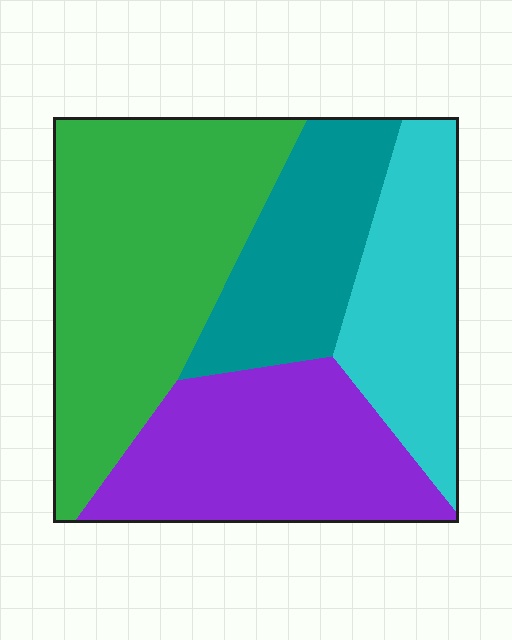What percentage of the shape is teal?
Teal covers around 20% of the shape.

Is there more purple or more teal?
Purple.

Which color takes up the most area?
Green, at roughly 35%.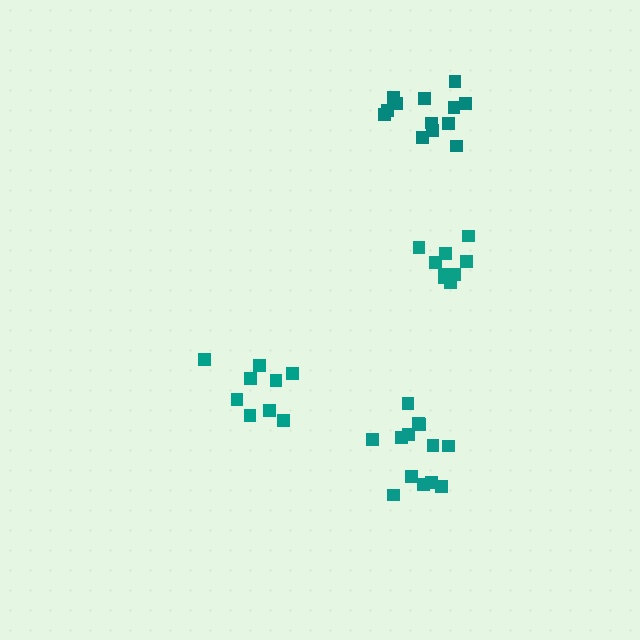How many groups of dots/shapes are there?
There are 4 groups.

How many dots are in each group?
Group 1: 9 dots, Group 2: 13 dots, Group 3: 9 dots, Group 4: 13 dots (44 total).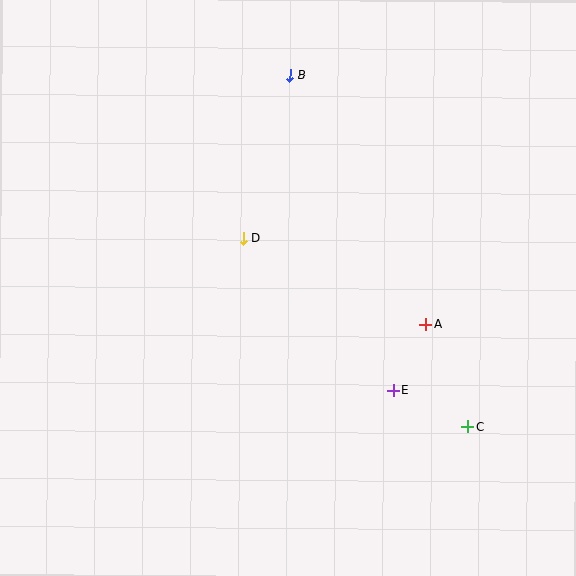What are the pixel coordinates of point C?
Point C is at (468, 427).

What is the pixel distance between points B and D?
The distance between B and D is 169 pixels.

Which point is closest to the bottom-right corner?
Point C is closest to the bottom-right corner.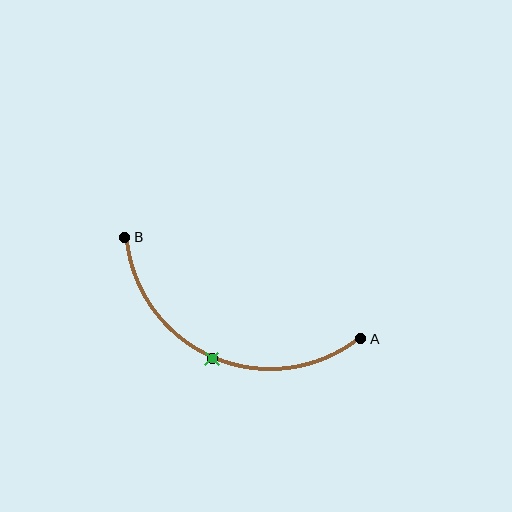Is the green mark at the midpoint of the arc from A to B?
Yes. The green mark lies on the arc at equal arc-length from both A and B — it is the arc midpoint.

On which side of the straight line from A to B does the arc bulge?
The arc bulges below the straight line connecting A and B.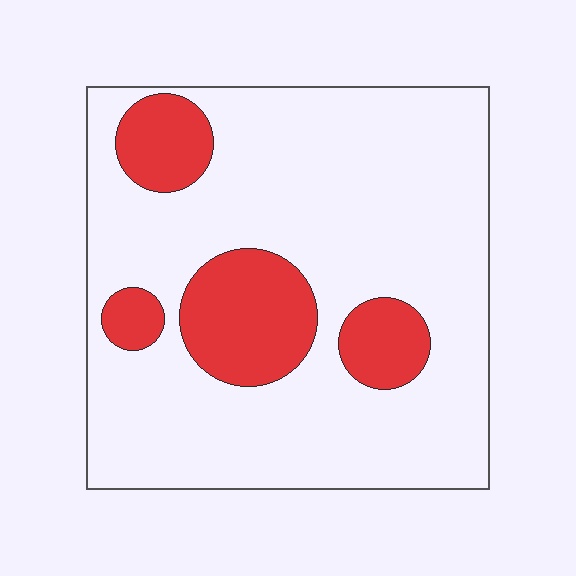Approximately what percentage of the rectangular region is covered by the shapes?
Approximately 20%.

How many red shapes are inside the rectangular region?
4.